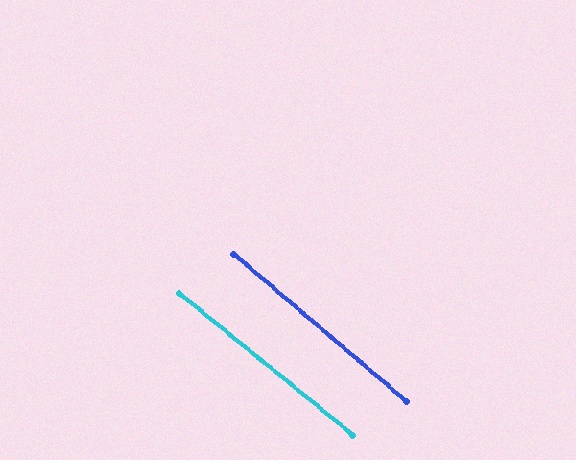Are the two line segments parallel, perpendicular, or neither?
Parallel — their directions differ by only 1.4°.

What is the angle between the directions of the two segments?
Approximately 1 degree.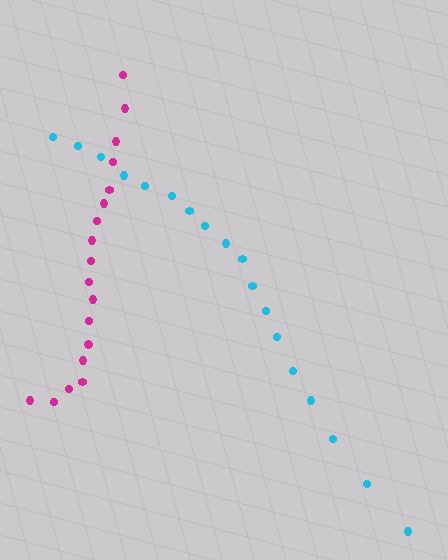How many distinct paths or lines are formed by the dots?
There are 2 distinct paths.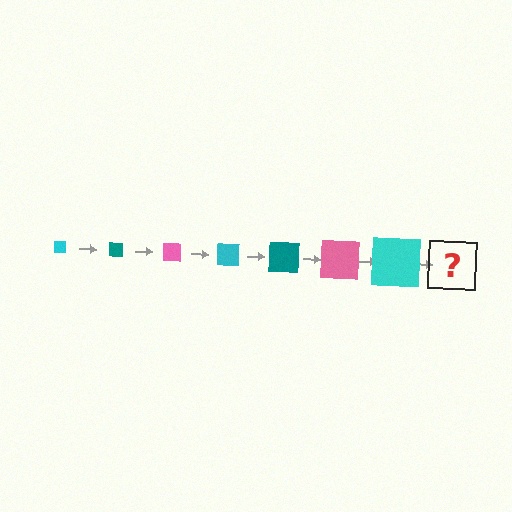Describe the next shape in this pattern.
It should be a teal square, larger than the previous one.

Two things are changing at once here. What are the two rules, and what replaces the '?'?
The two rules are that the square grows larger each step and the color cycles through cyan, teal, and pink. The '?' should be a teal square, larger than the previous one.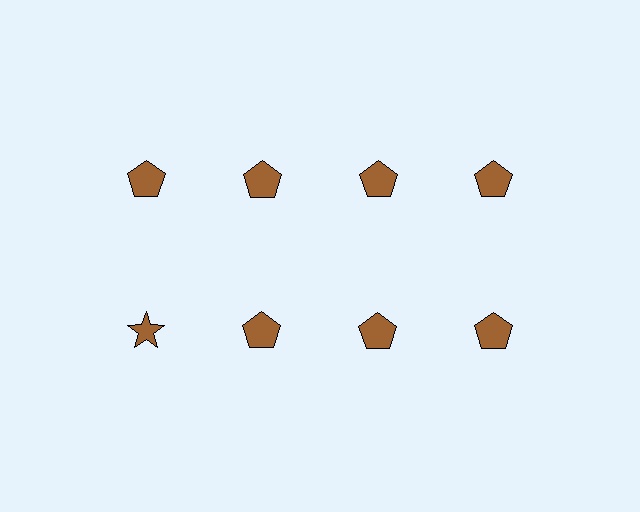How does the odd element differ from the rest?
It has a different shape: star instead of pentagon.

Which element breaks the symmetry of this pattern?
The brown star in the second row, leftmost column breaks the symmetry. All other shapes are brown pentagons.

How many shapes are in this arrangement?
There are 8 shapes arranged in a grid pattern.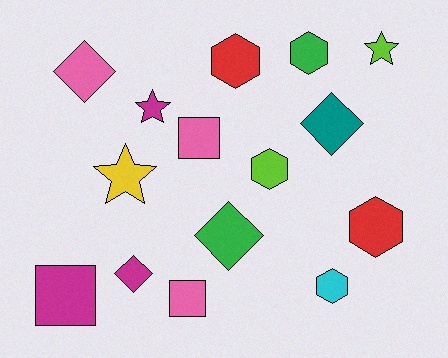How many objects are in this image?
There are 15 objects.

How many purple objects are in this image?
There are no purple objects.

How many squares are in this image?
There are 3 squares.